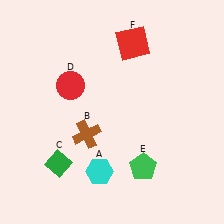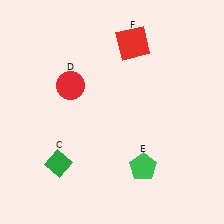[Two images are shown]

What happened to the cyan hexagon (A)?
The cyan hexagon (A) was removed in Image 2. It was in the bottom-left area of Image 1.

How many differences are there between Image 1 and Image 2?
There are 2 differences between the two images.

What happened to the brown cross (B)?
The brown cross (B) was removed in Image 2. It was in the bottom-left area of Image 1.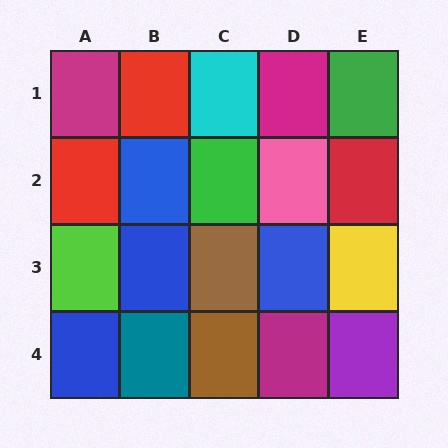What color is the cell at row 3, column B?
Blue.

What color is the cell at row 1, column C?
Cyan.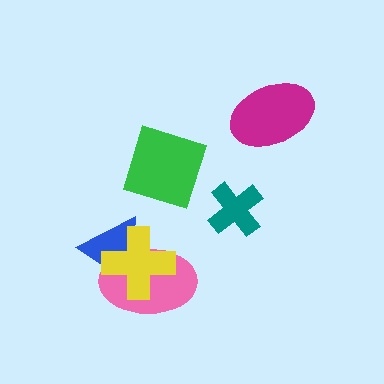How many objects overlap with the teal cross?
0 objects overlap with the teal cross.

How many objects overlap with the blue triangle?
2 objects overlap with the blue triangle.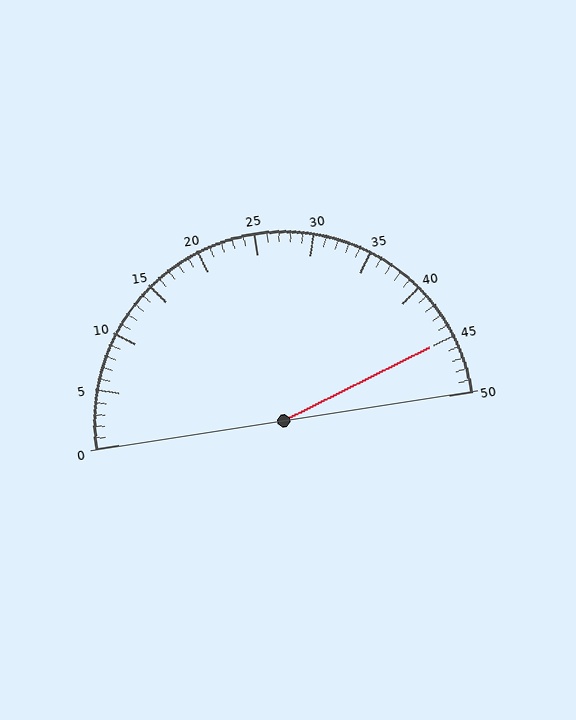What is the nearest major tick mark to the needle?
The nearest major tick mark is 45.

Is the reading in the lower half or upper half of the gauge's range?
The reading is in the upper half of the range (0 to 50).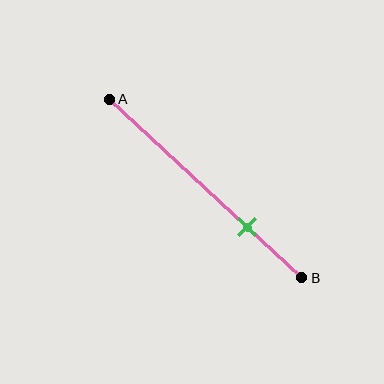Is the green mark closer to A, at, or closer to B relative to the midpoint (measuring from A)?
The green mark is closer to point B than the midpoint of segment AB.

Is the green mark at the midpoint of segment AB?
No, the mark is at about 70% from A, not at the 50% midpoint.